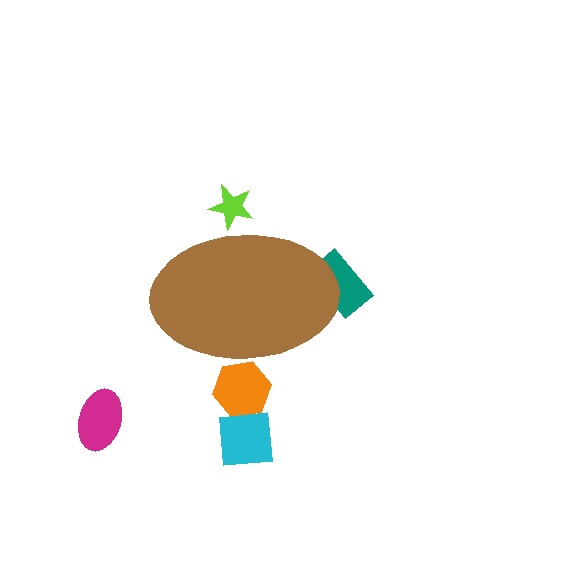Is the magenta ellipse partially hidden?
No, the magenta ellipse is fully visible.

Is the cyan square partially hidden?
No, the cyan square is fully visible.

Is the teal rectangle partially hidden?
Yes, the teal rectangle is partially hidden behind the brown ellipse.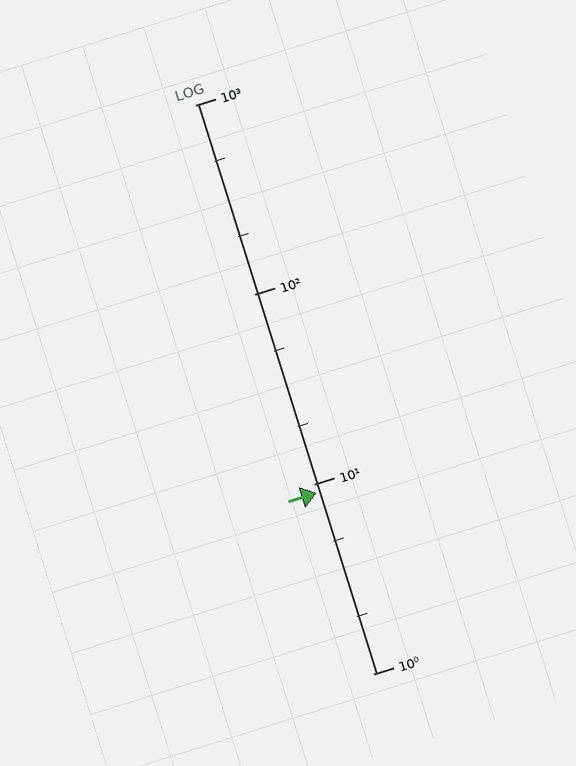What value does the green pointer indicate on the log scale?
The pointer indicates approximately 9.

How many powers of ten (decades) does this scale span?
The scale spans 3 decades, from 1 to 1000.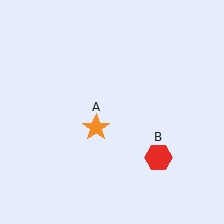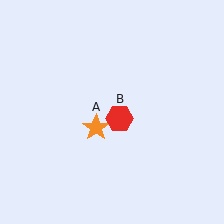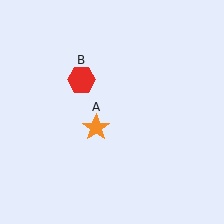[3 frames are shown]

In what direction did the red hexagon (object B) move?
The red hexagon (object B) moved up and to the left.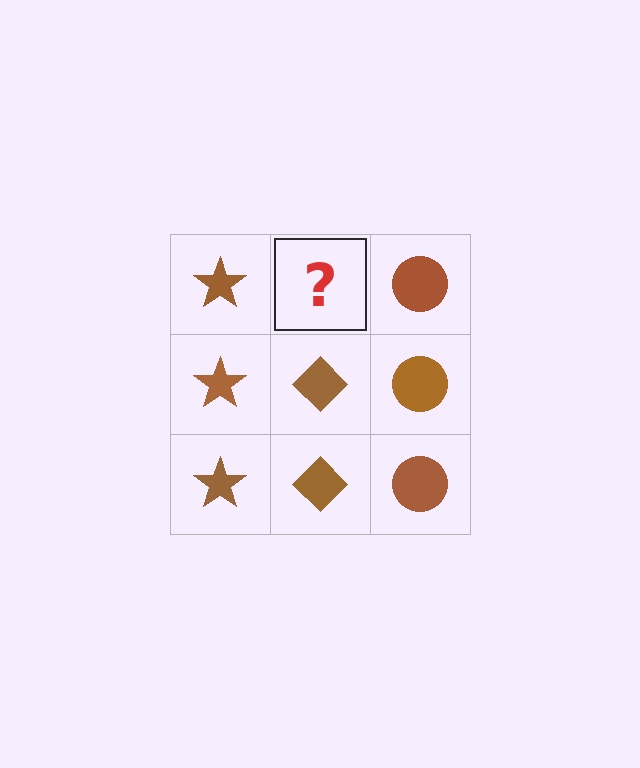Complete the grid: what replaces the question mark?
The question mark should be replaced with a brown diamond.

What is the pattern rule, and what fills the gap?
The rule is that each column has a consistent shape. The gap should be filled with a brown diamond.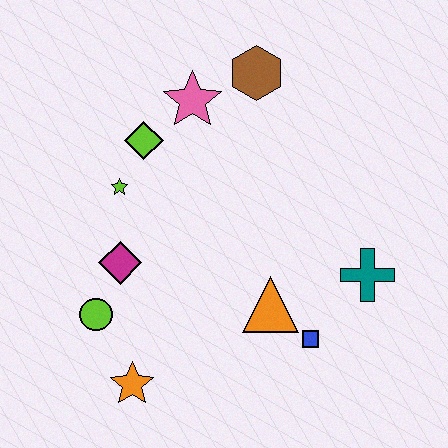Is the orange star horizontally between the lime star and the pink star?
Yes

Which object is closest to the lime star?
The lime diamond is closest to the lime star.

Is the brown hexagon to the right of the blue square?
No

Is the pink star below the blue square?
No